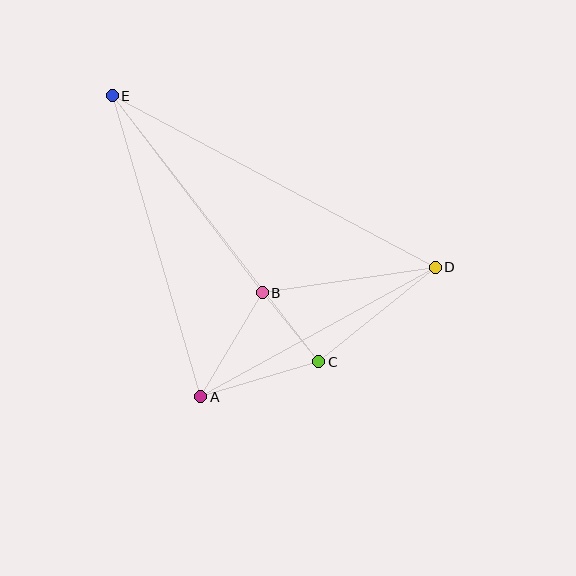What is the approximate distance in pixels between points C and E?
The distance between C and E is approximately 336 pixels.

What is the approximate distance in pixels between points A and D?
The distance between A and D is approximately 268 pixels.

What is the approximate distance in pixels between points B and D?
The distance between B and D is approximately 175 pixels.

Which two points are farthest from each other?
Points D and E are farthest from each other.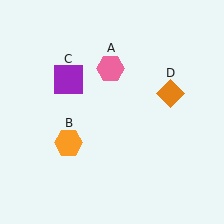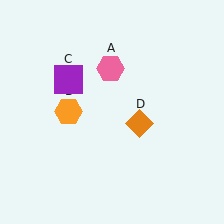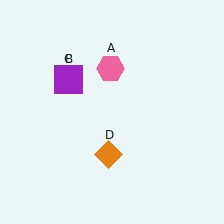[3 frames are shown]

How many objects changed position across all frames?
2 objects changed position: orange hexagon (object B), orange diamond (object D).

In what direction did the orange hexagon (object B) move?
The orange hexagon (object B) moved up.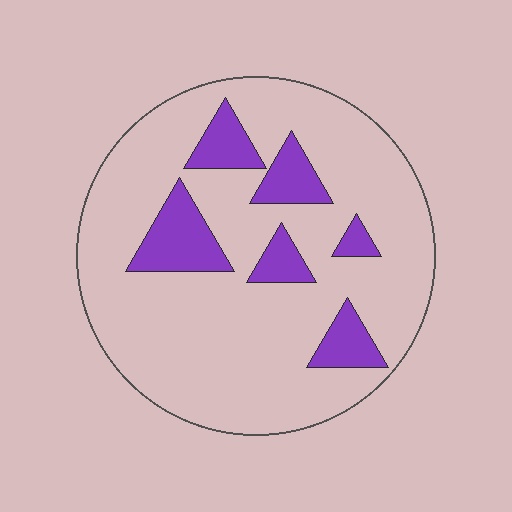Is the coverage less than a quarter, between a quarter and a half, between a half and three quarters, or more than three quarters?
Less than a quarter.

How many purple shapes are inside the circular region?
6.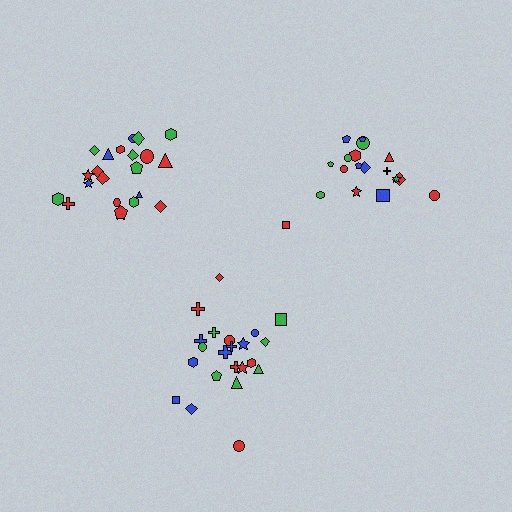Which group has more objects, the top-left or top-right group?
The top-left group.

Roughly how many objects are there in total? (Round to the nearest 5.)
Roughly 60 objects in total.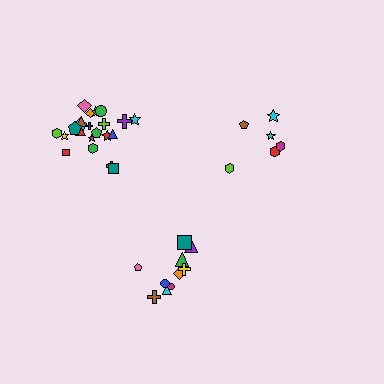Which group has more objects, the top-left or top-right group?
The top-left group.